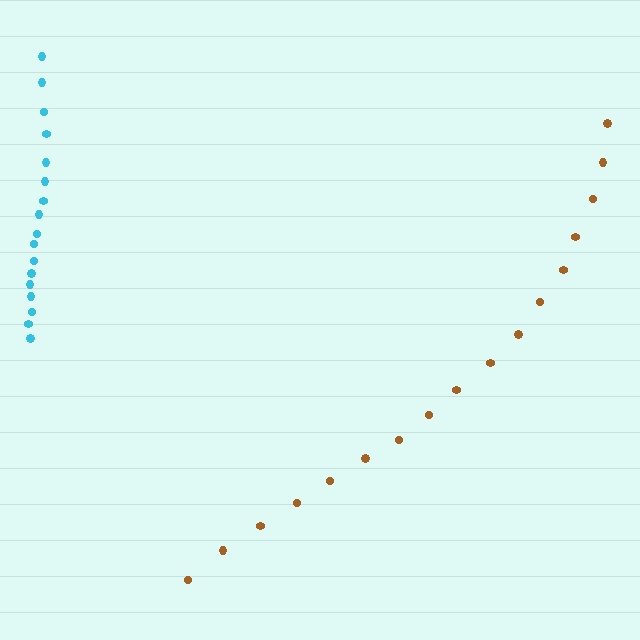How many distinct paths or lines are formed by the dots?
There are 2 distinct paths.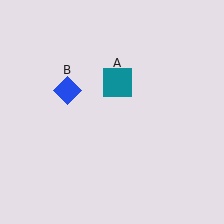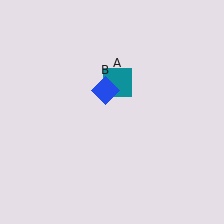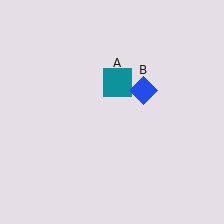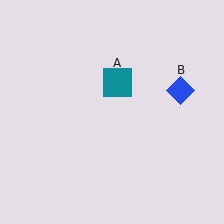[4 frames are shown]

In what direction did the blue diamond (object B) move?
The blue diamond (object B) moved right.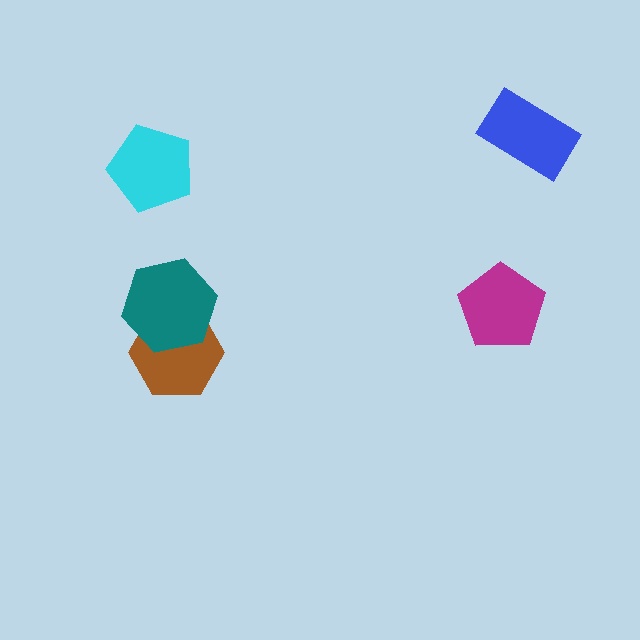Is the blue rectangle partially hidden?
No, no other shape covers it.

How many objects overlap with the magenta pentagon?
0 objects overlap with the magenta pentagon.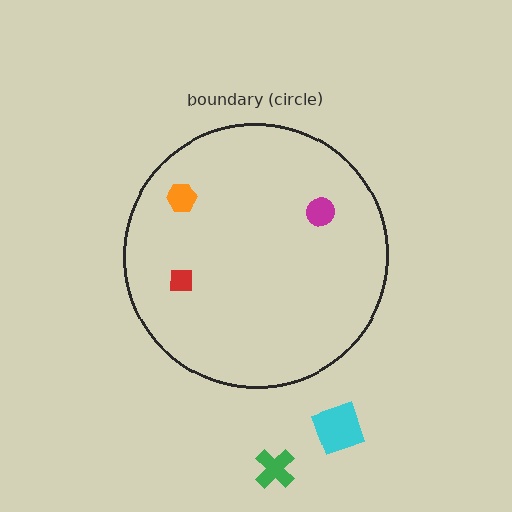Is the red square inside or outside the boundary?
Inside.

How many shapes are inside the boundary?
3 inside, 2 outside.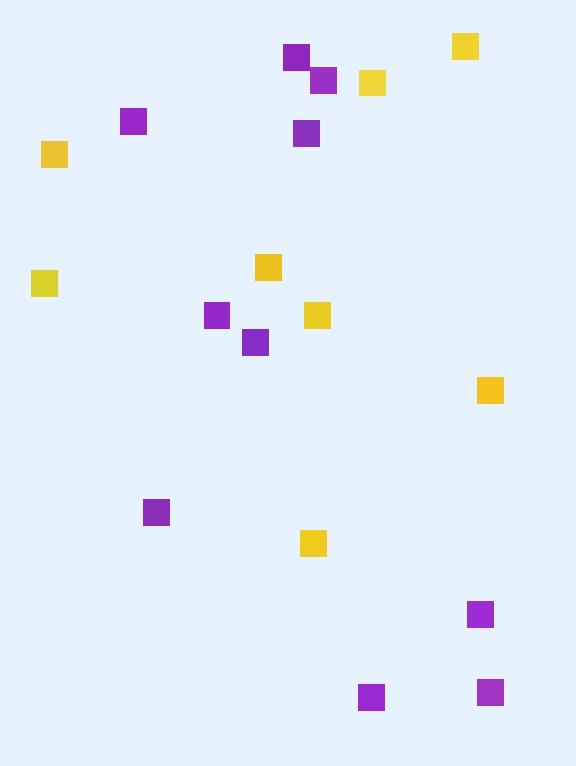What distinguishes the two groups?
There are 2 groups: one group of purple squares (10) and one group of yellow squares (8).